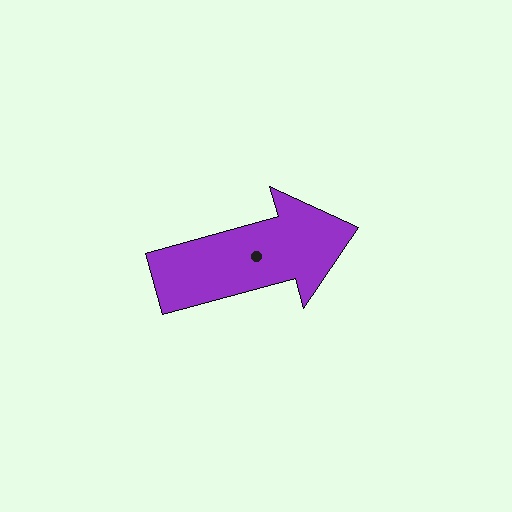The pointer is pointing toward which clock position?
Roughly 2 o'clock.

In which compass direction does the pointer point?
East.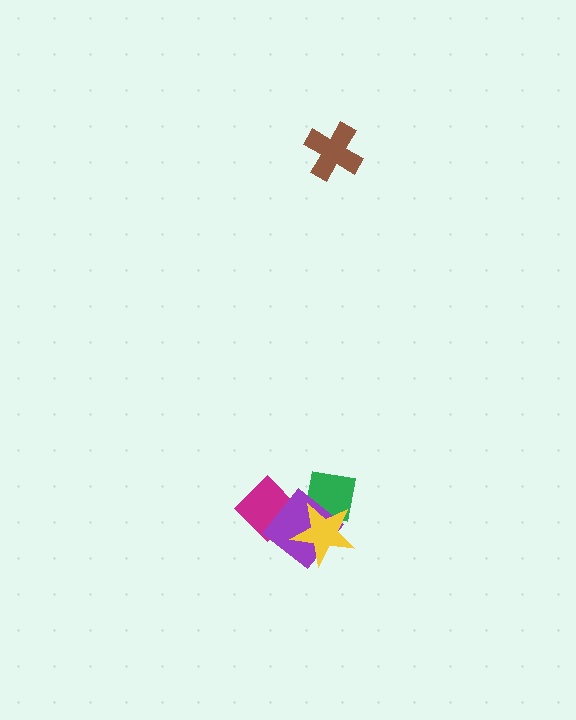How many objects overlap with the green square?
2 objects overlap with the green square.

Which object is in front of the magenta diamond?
The purple diamond is in front of the magenta diamond.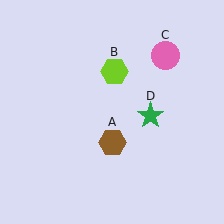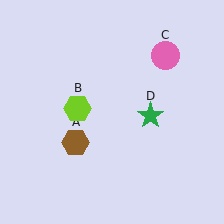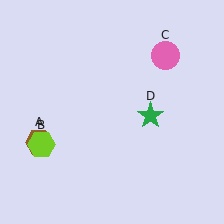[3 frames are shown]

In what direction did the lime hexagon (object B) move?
The lime hexagon (object B) moved down and to the left.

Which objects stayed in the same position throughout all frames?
Pink circle (object C) and green star (object D) remained stationary.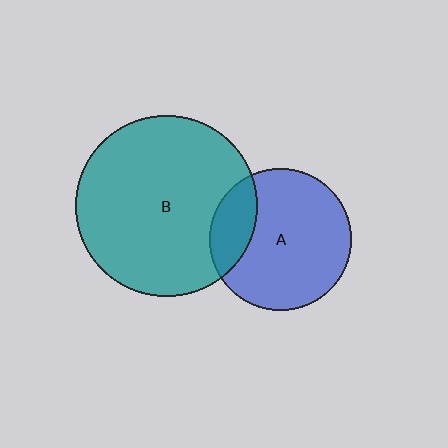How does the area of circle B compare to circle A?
Approximately 1.6 times.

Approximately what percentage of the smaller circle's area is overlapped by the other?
Approximately 20%.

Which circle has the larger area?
Circle B (teal).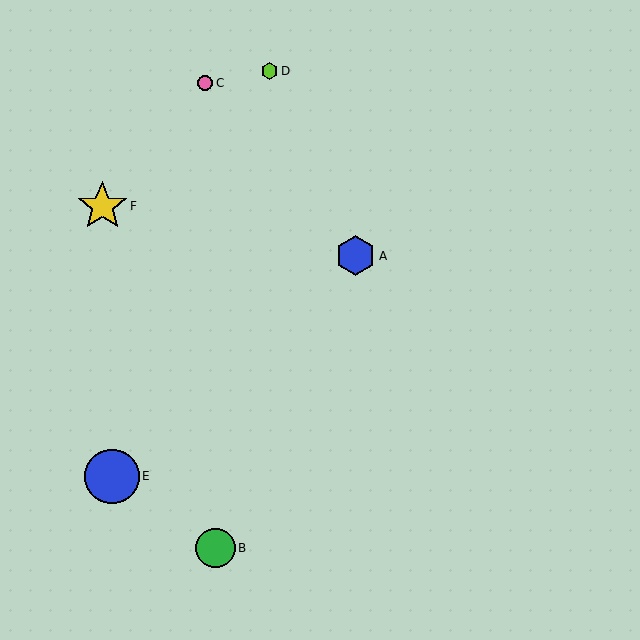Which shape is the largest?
The blue circle (labeled E) is the largest.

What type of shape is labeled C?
Shape C is a pink circle.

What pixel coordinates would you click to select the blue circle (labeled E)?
Click at (112, 477) to select the blue circle E.